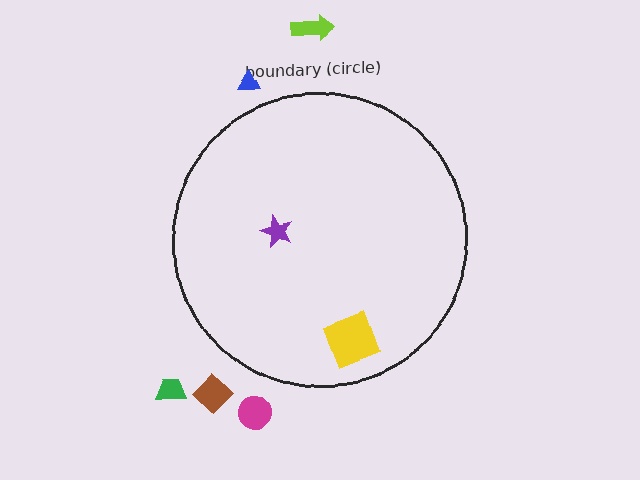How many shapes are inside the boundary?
2 inside, 5 outside.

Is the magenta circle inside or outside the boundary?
Outside.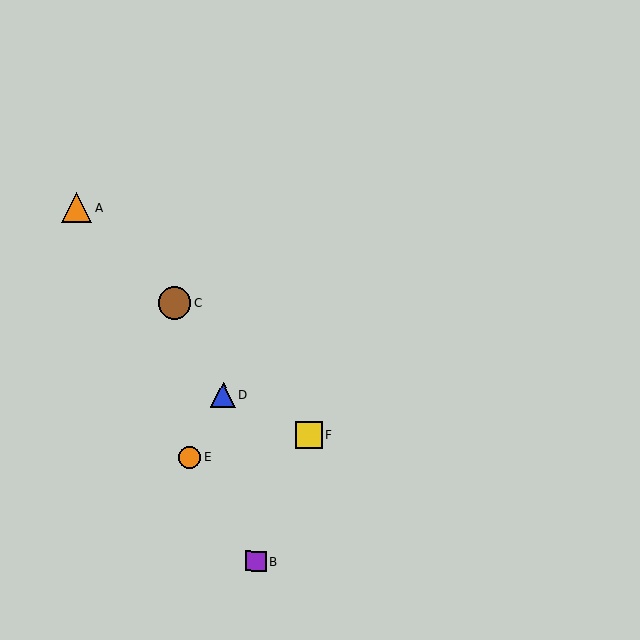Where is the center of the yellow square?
The center of the yellow square is at (309, 435).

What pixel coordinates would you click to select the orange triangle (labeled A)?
Click at (76, 208) to select the orange triangle A.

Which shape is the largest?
The brown circle (labeled C) is the largest.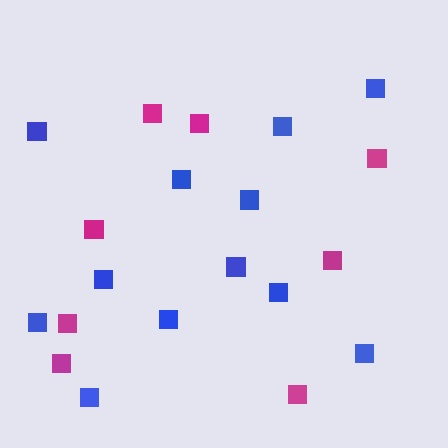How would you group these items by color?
There are 2 groups: one group of magenta squares (8) and one group of blue squares (12).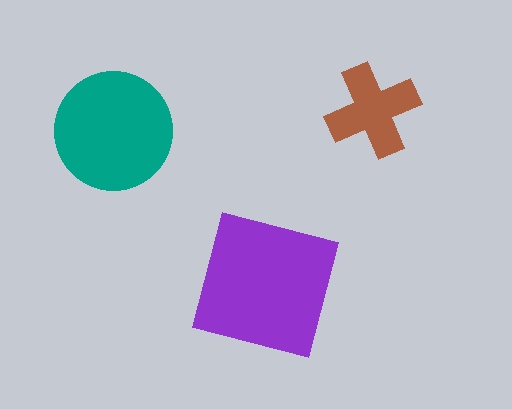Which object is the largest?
The purple square.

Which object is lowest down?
The purple square is bottommost.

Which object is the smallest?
The brown cross.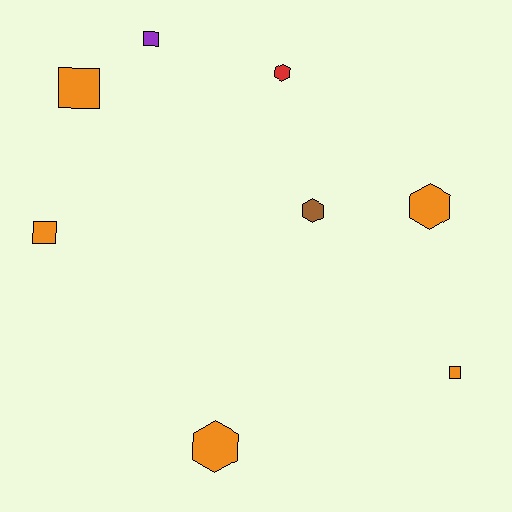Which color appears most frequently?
Orange, with 5 objects.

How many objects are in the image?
There are 8 objects.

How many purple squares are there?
There is 1 purple square.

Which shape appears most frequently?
Hexagon, with 4 objects.